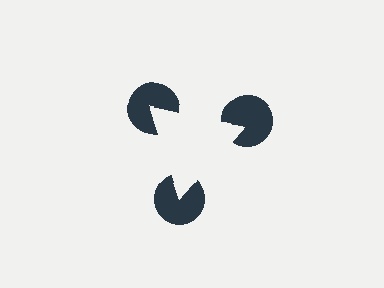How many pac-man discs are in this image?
There are 3 — one at each vertex of the illusory triangle.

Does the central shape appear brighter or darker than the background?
It typically appears slightly brighter than the background, even though no actual brightness change is drawn.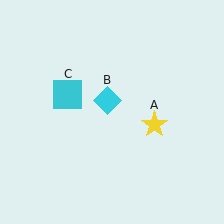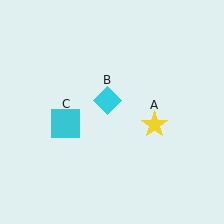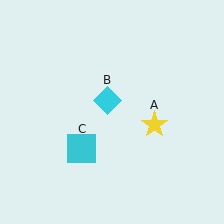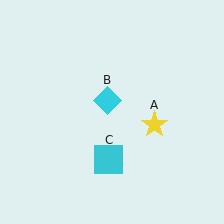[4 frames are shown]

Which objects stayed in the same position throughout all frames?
Yellow star (object A) and cyan diamond (object B) remained stationary.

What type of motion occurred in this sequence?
The cyan square (object C) rotated counterclockwise around the center of the scene.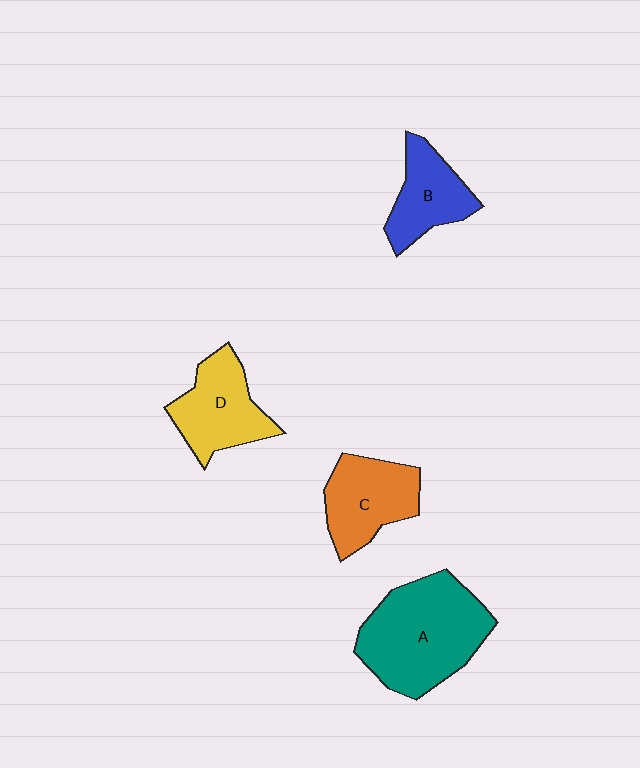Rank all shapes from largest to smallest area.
From largest to smallest: A (teal), D (yellow), C (orange), B (blue).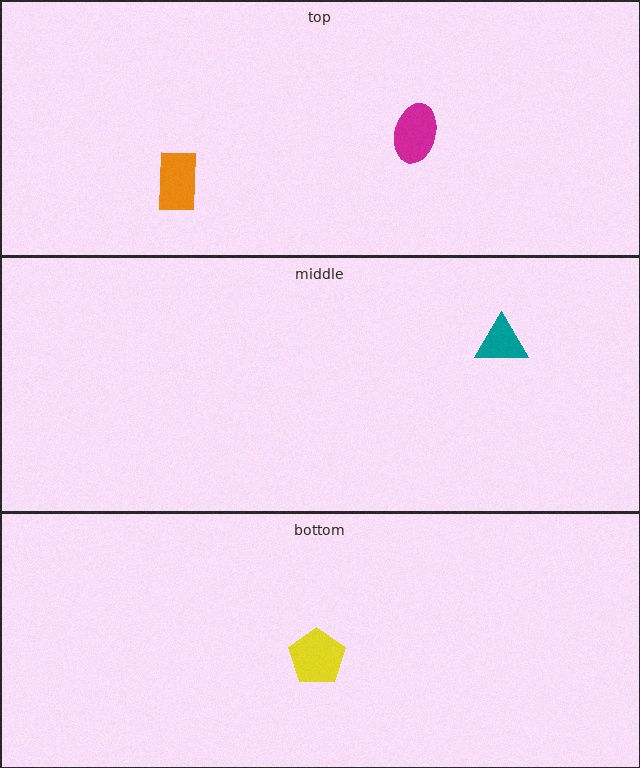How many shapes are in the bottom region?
1.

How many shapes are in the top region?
2.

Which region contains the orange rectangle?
The top region.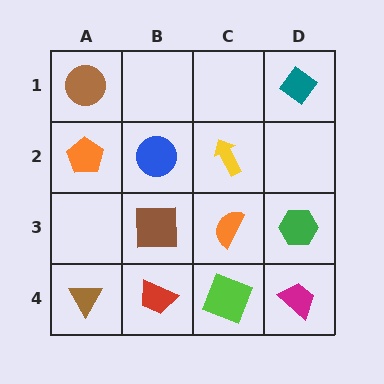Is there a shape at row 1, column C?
No, that cell is empty.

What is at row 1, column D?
A teal diamond.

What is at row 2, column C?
A yellow arrow.